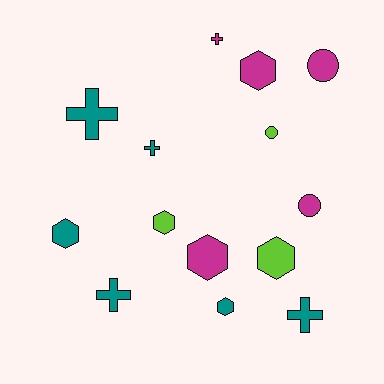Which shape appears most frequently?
Hexagon, with 6 objects.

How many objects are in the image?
There are 14 objects.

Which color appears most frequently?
Teal, with 6 objects.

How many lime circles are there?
There is 1 lime circle.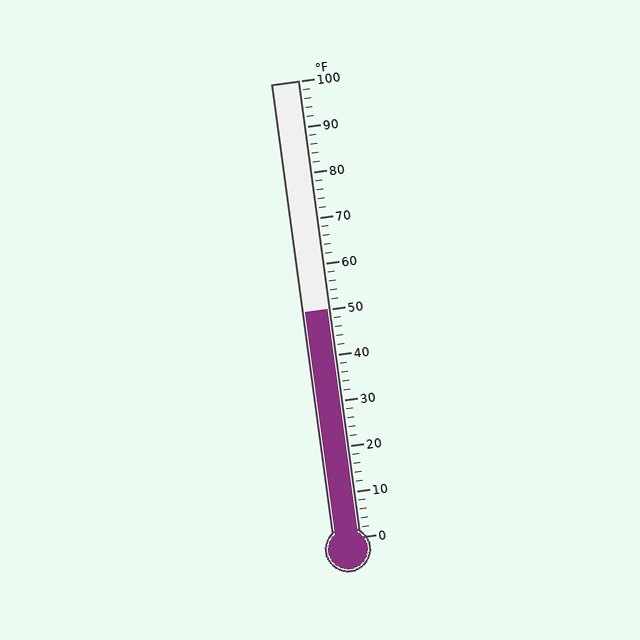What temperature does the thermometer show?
The thermometer shows approximately 50°F.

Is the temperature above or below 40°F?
The temperature is above 40°F.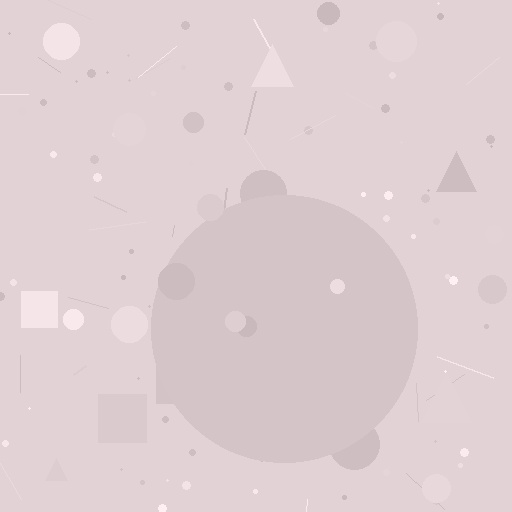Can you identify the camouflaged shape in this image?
The camouflaged shape is a circle.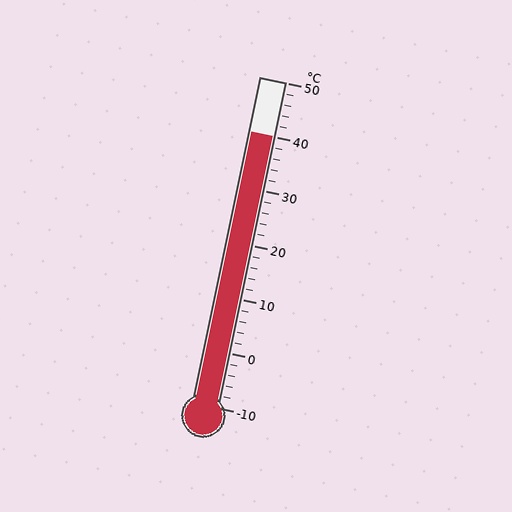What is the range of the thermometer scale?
The thermometer scale ranges from -10°C to 50°C.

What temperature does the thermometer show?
The thermometer shows approximately 40°C.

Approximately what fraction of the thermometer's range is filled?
The thermometer is filled to approximately 85% of its range.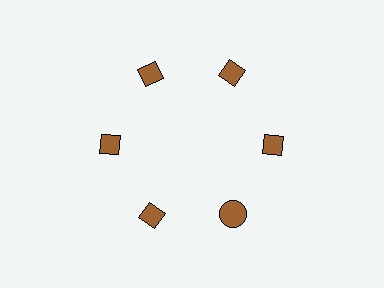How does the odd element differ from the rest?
It has a different shape: circle instead of diamond.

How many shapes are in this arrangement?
There are 6 shapes arranged in a ring pattern.